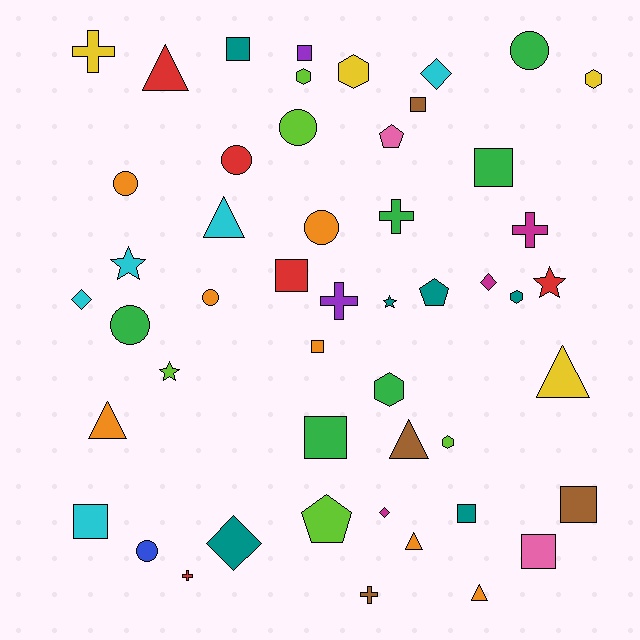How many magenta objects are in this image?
There are 3 magenta objects.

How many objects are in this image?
There are 50 objects.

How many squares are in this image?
There are 11 squares.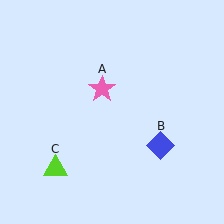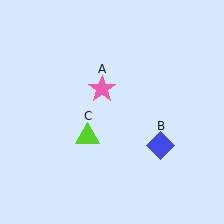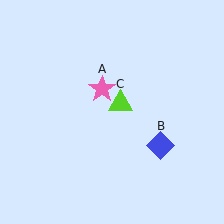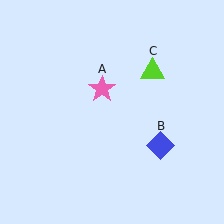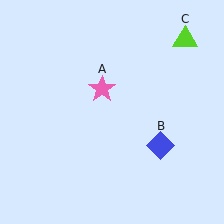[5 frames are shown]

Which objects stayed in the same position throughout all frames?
Pink star (object A) and blue diamond (object B) remained stationary.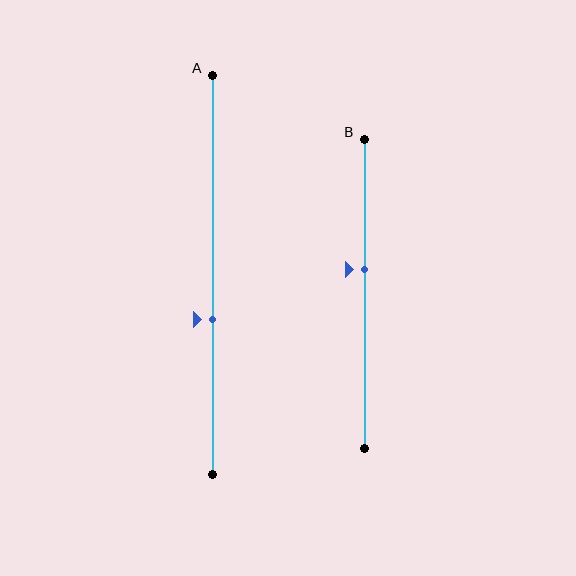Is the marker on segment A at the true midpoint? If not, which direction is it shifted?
No, the marker on segment A is shifted downward by about 11% of the segment length.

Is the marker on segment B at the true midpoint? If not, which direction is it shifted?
No, the marker on segment B is shifted upward by about 8% of the segment length.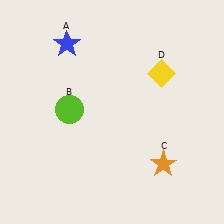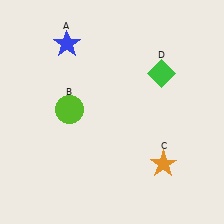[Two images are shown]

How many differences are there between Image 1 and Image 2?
There is 1 difference between the two images.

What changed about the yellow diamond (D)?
In Image 1, D is yellow. In Image 2, it changed to green.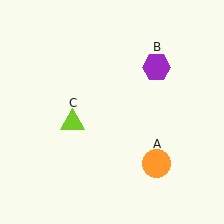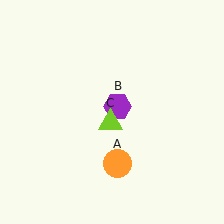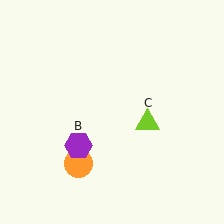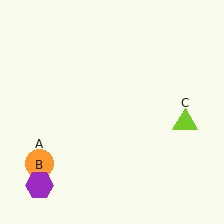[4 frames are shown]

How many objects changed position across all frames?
3 objects changed position: orange circle (object A), purple hexagon (object B), lime triangle (object C).